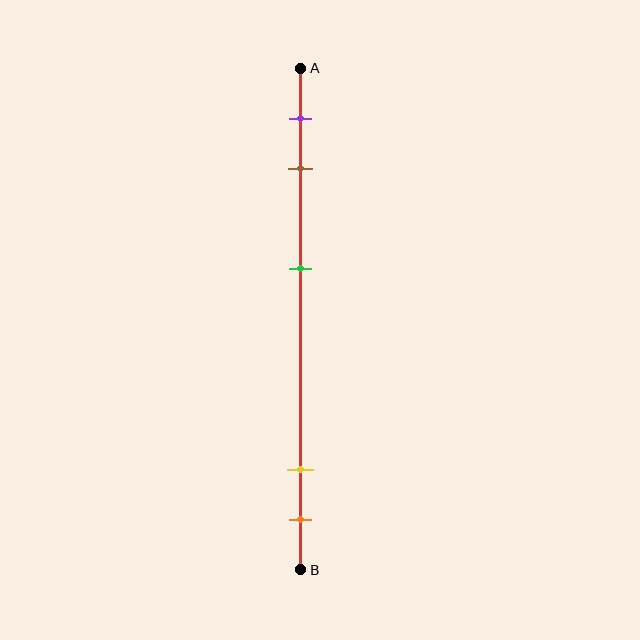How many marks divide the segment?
There are 5 marks dividing the segment.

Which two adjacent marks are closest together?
The yellow and orange marks are the closest adjacent pair.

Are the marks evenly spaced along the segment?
No, the marks are not evenly spaced.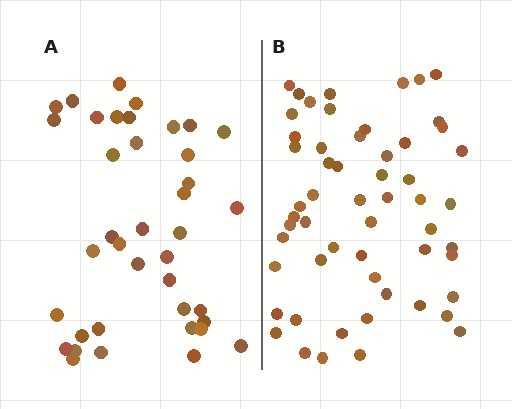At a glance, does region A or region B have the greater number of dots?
Region B (the right region) has more dots.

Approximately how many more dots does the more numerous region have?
Region B has approximately 15 more dots than region A.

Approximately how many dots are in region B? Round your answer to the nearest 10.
About 60 dots. (The exact count is 56, which rounds to 60.)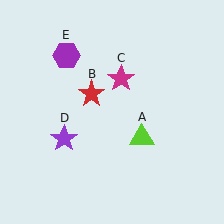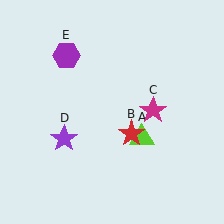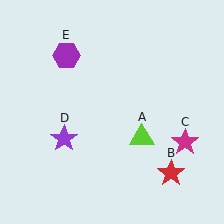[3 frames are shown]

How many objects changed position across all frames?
2 objects changed position: red star (object B), magenta star (object C).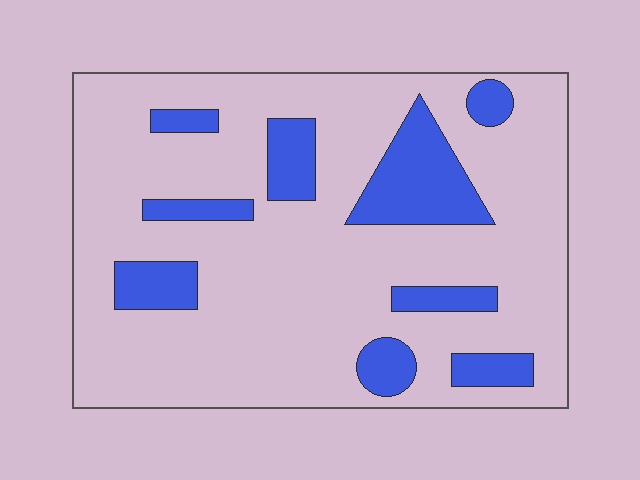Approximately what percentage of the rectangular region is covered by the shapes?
Approximately 20%.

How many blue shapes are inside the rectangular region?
9.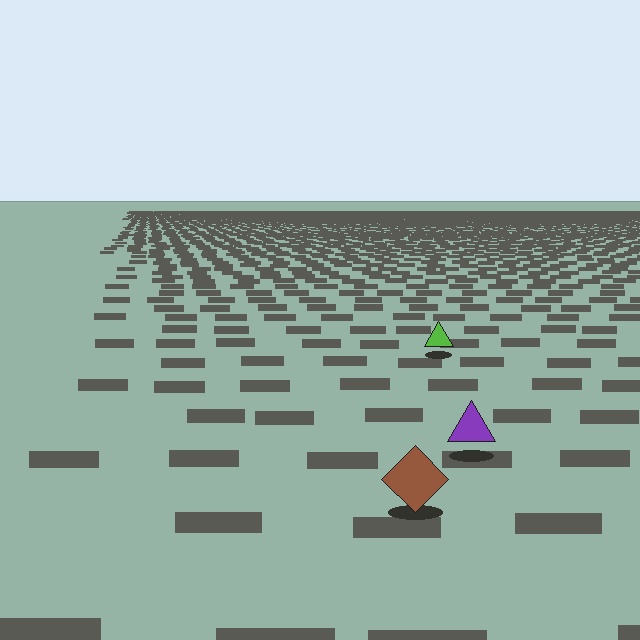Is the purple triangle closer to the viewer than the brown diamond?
No. The brown diamond is closer — you can tell from the texture gradient: the ground texture is coarser near it.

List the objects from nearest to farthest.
From nearest to farthest: the brown diamond, the purple triangle, the lime triangle.